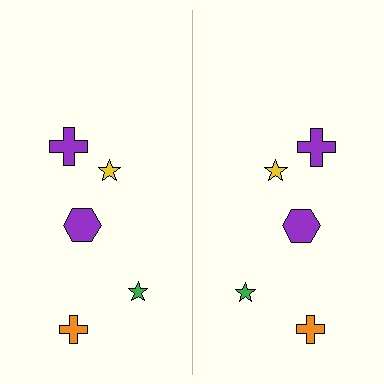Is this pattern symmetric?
Yes, this pattern has bilateral (reflection) symmetry.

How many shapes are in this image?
There are 10 shapes in this image.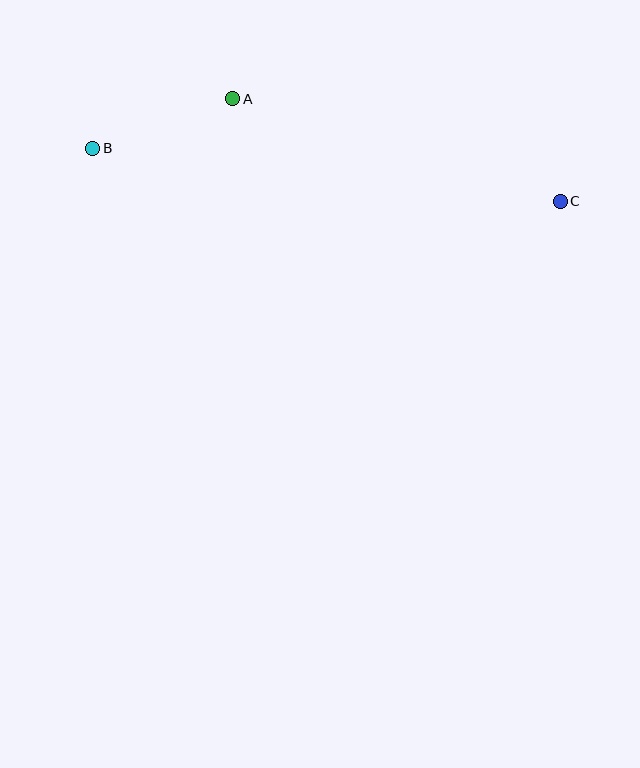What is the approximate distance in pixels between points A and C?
The distance between A and C is approximately 343 pixels.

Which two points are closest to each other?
Points A and B are closest to each other.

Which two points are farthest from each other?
Points B and C are farthest from each other.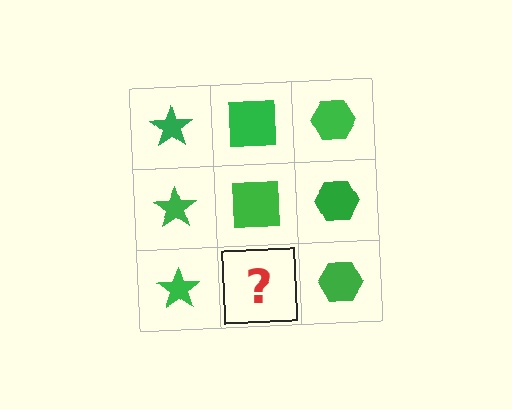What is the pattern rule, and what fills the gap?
The rule is that each column has a consistent shape. The gap should be filled with a green square.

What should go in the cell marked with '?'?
The missing cell should contain a green square.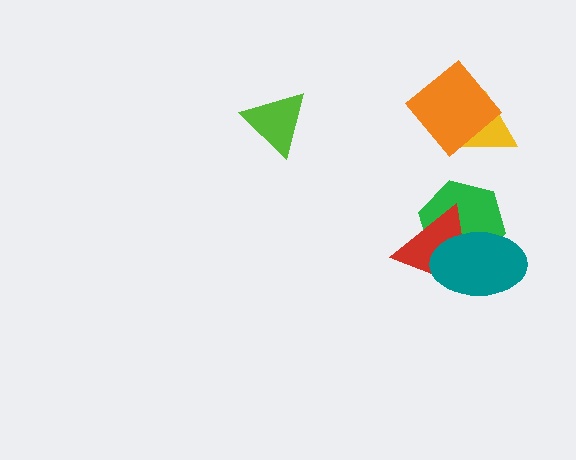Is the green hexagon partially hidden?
Yes, it is partially covered by another shape.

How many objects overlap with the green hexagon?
2 objects overlap with the green hexagon.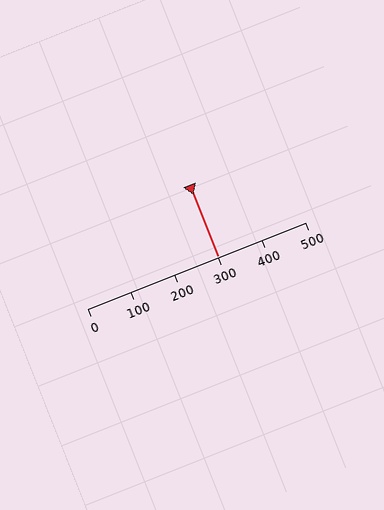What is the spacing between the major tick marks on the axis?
The major ticks are spaced 100 apart.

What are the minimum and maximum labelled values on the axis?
The axis runs from 0 to 500.